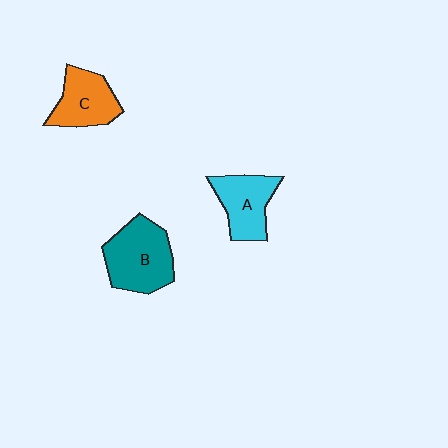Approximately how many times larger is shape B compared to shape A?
Approximately 1.3 times.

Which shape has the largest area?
Shape B (teal).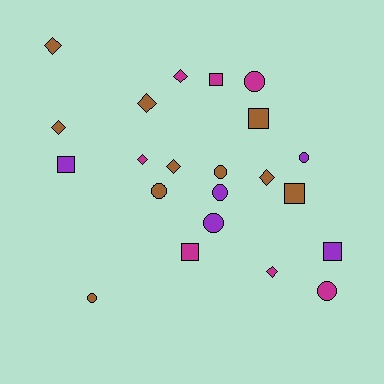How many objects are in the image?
There are 22 objects.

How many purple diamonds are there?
There are no purple diamonds.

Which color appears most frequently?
Brown, with 10 objects.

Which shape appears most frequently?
Circle, with 8 objects.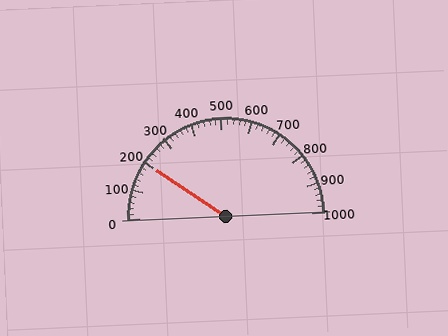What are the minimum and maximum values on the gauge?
The gauge ranges from 0 to 1000.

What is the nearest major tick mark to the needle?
The nearest major tick mark is 200.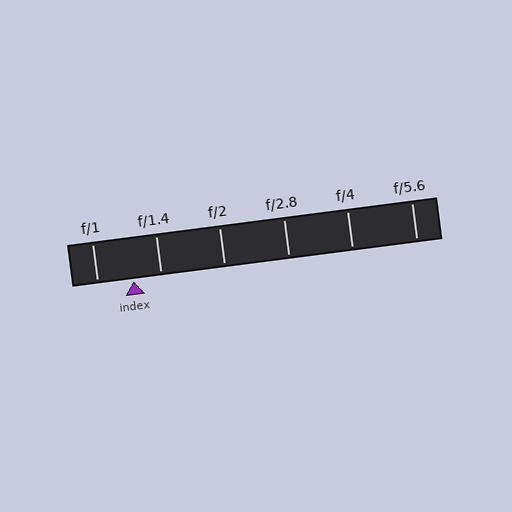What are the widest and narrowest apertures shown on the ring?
The widest aperture shown is f/1 and the narrowest is f/5.6.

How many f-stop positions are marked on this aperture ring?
There are 6 f-stop positions marked.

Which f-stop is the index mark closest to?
The index mark is closest to f/1.4.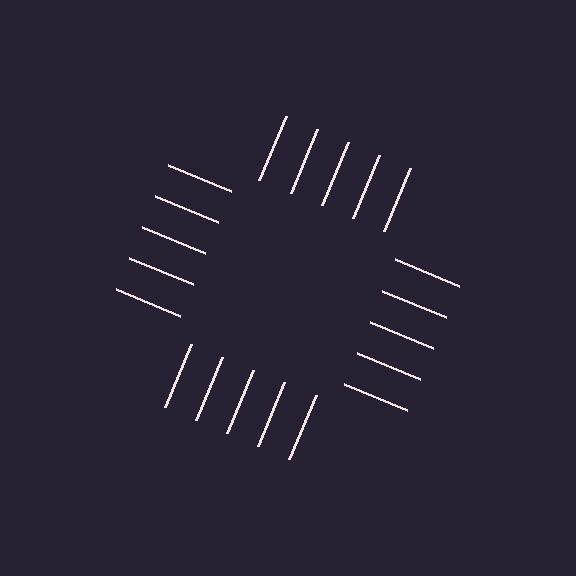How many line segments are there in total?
20 — 5 along each of the 4 edges.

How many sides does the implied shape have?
4 sides — the line-ends trace a square.